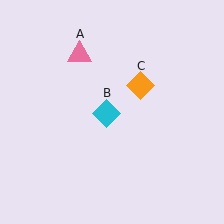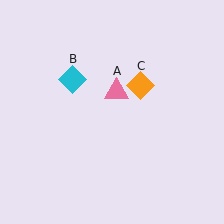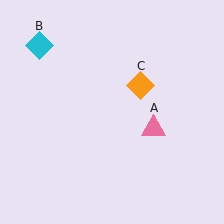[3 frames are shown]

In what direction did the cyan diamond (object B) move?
The cyan diamond (object B) moved up and to the left.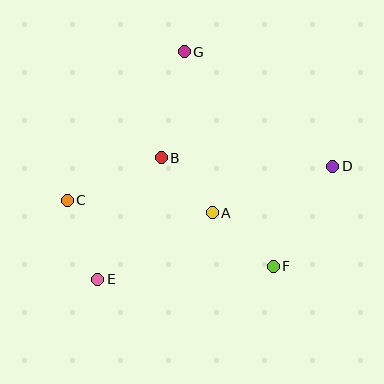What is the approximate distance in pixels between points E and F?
The distance between E and F is approximately 176 pixels.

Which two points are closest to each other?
Points A and B are closest to each other.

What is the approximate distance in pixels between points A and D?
The distance between A and D is approximately 129 pixels.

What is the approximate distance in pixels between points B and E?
The distance between B and E is approximately 137 pixels.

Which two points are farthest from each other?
Points C and D are farthest from each other.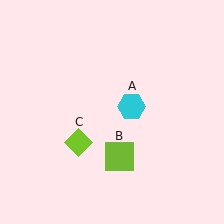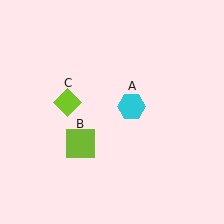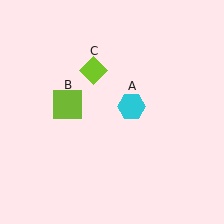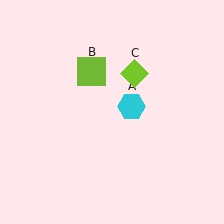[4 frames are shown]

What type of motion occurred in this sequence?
The lime square (object B), lime diamond (object C) rotated clockwise around the center of the scene.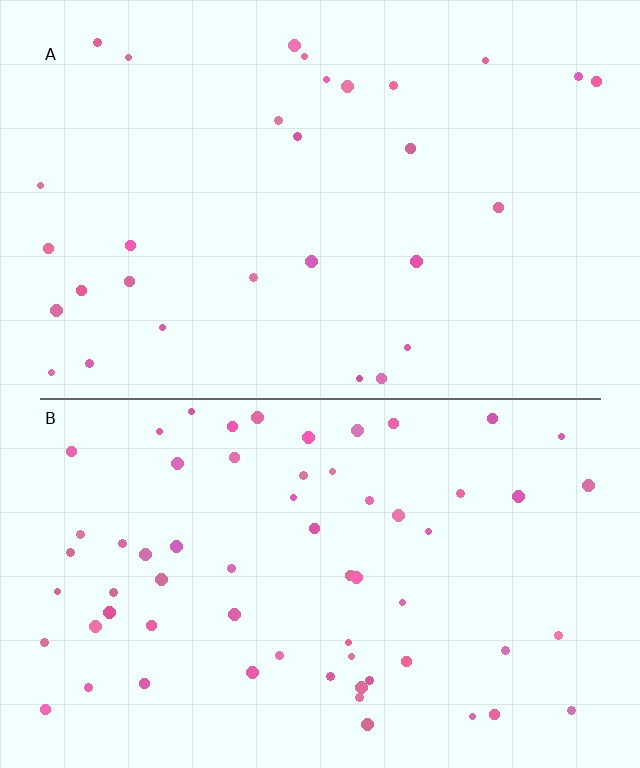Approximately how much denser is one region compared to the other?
Approximately 2.1× — region B over region A.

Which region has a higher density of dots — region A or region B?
B (the bottom).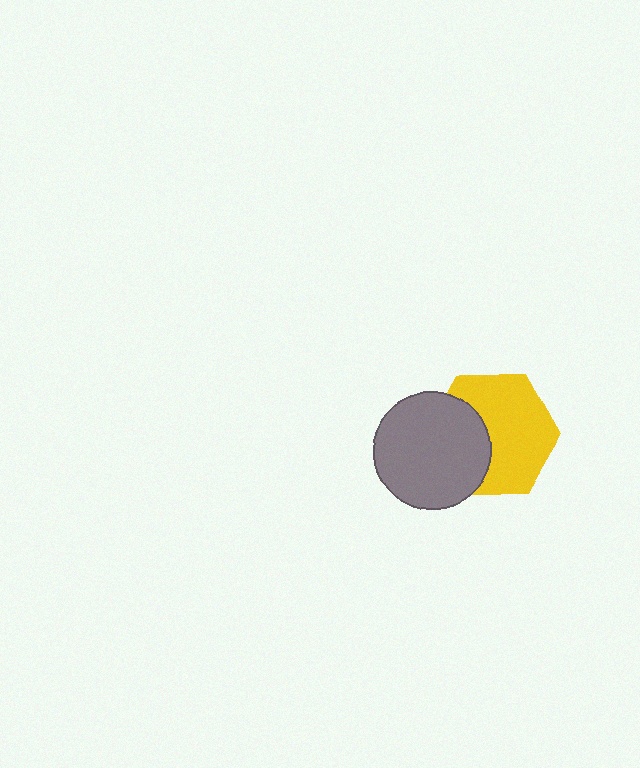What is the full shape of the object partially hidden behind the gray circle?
The partially hidden object is a yellow hexagon.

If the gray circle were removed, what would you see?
You would see the complete yellow hexagon.